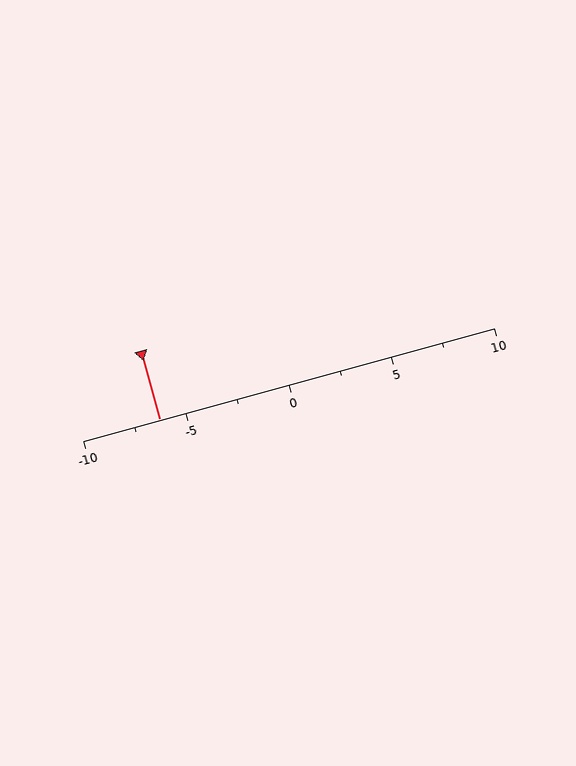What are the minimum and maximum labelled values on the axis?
The axis runs from -10 to 10.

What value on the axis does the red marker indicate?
The marker indicates approximately -6.2.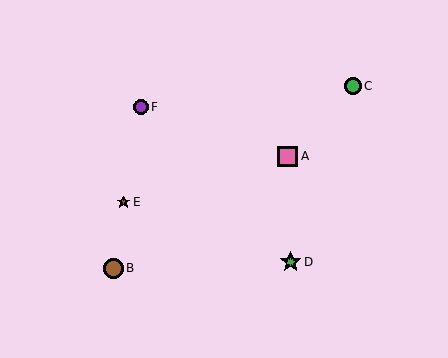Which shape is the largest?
The green star (labeled D) is the largest.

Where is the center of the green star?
The center of the green star is at (291, 262).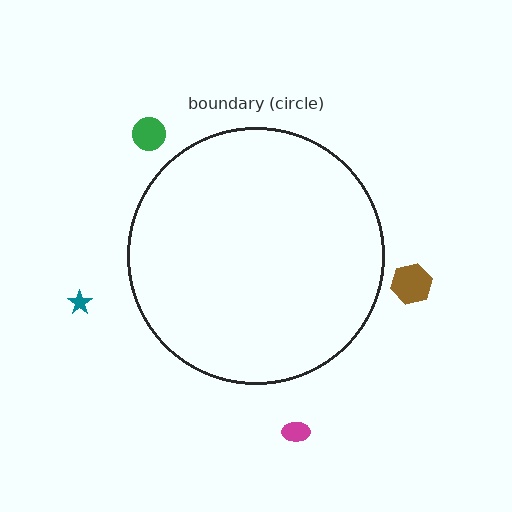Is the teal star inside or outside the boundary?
Outside.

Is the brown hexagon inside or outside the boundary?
Outside.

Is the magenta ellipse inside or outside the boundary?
Outside.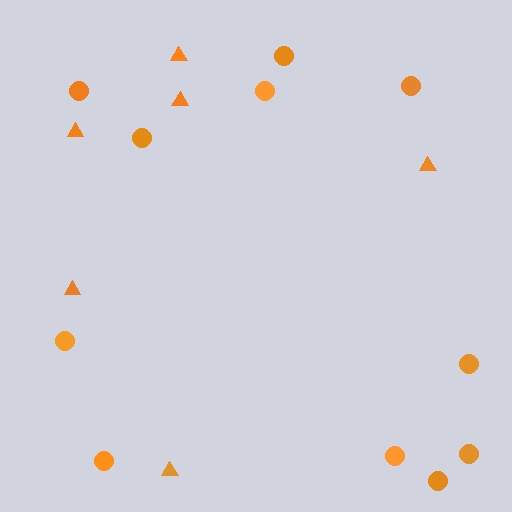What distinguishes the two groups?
There are 2 groups: one group of circles (11) and one group of triangles (6).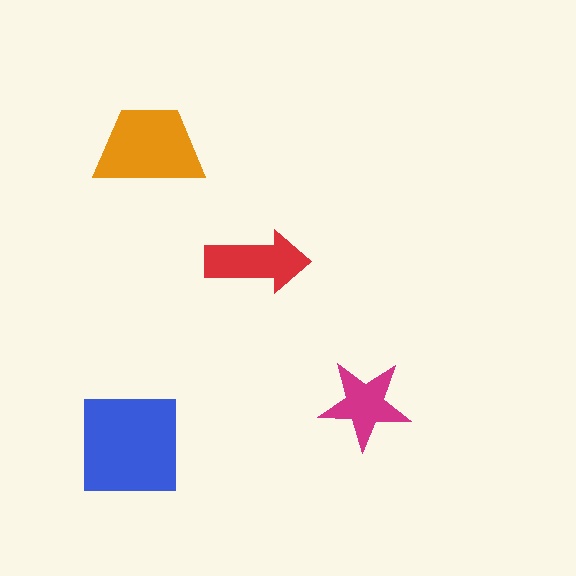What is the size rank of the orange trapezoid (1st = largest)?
2nd.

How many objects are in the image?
There are 4 objects in the image.